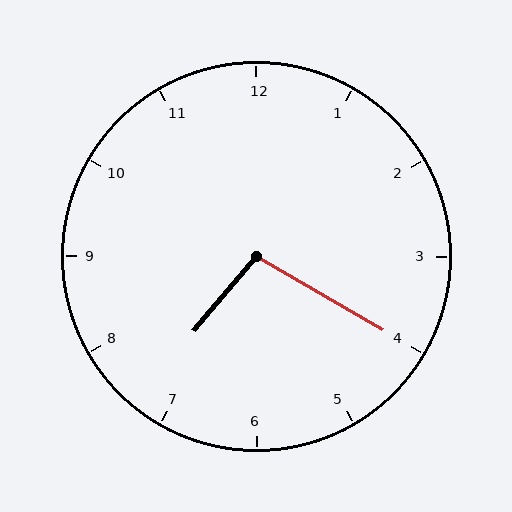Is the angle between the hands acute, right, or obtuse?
It is obtuse.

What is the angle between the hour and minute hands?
Approximately 100 degrees.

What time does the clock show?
7:20.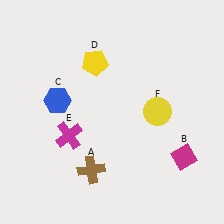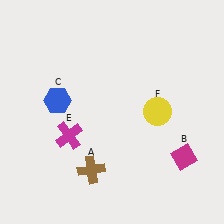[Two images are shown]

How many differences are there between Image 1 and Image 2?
There is 1 difference between the two images.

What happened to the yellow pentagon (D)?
The yellow pentagon (D) was removed in Image 2. It was in the top-left area of Image 1.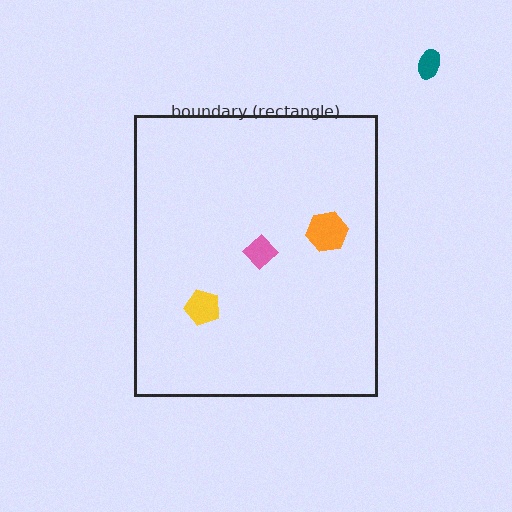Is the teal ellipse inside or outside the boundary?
Outside.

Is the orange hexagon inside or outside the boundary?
Inside.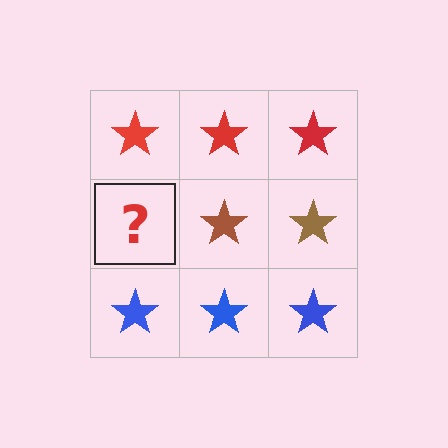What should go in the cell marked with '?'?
The missing cell should contain a brown star.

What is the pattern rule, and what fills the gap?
The rule is that each row has a consistent color. The gap should be filled with a brown star.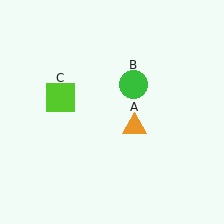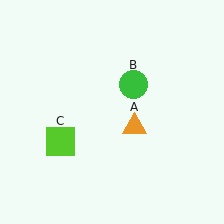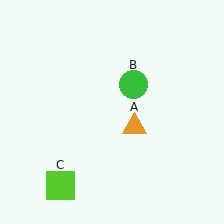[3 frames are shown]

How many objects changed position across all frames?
1 object changed position: lime square (object C).